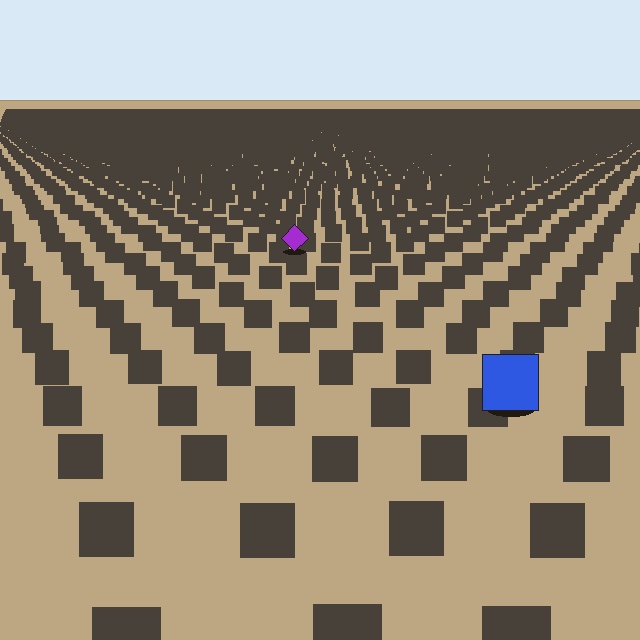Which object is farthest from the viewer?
The purple diamond is farthest from the viewer. It appears smaller and the ground texture around it is denser.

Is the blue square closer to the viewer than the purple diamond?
Yes. The blue square is closer — you can tell from the texture gradient: the ground texture is coarser near it.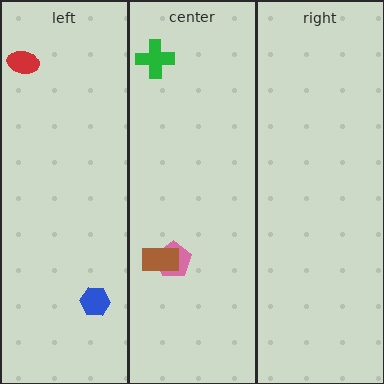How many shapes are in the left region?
2.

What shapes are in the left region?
The blue hexagon, the red ellipse.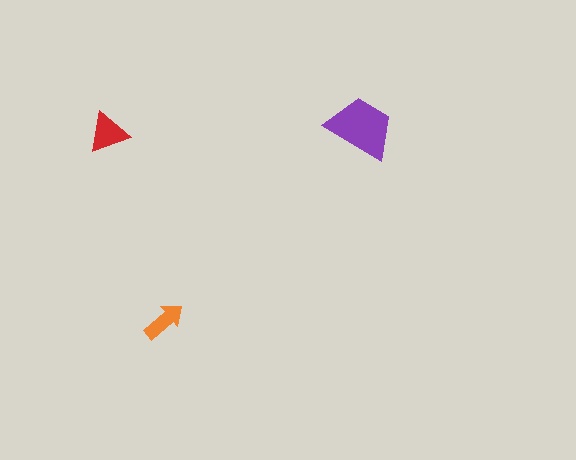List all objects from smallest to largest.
The orange arrow, the red triangle, the purple trapezoid.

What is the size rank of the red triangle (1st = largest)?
2nd.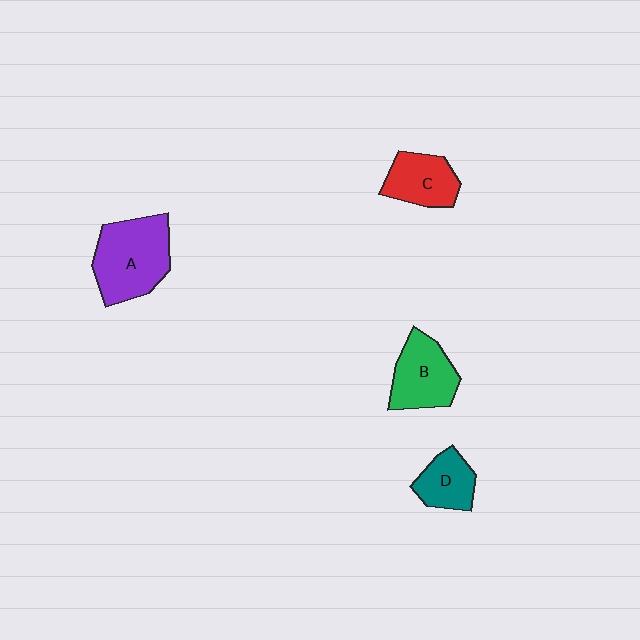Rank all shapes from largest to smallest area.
From largest to smallest: A (purple), B (green), C (red), D (teal).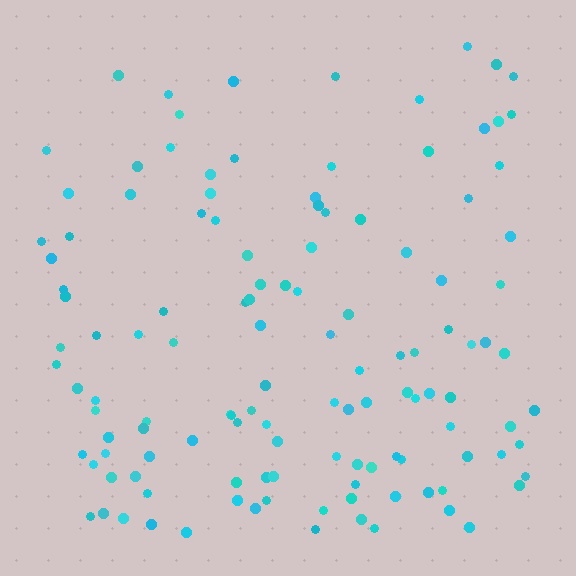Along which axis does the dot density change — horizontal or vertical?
Vertical.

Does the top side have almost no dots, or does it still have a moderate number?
Still a moderate number, just noticeably fewer than the bottom.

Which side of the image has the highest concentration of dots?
The bottom.